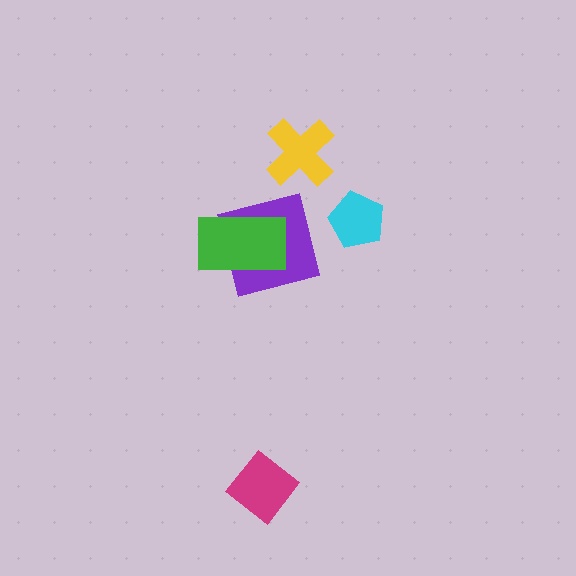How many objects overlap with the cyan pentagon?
0 objects overlap with the cyan pentagon.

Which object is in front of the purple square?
The green rectangle is in front of the purple square.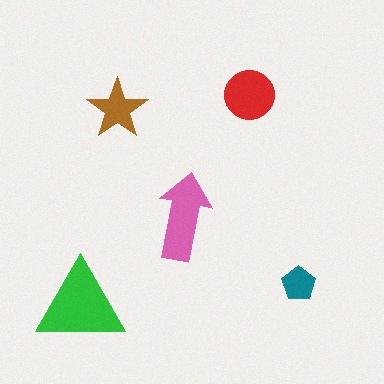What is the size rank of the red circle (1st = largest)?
3rd.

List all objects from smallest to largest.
The teal pentagon, the brown star, the red circle, the pink arrow, the green triangle.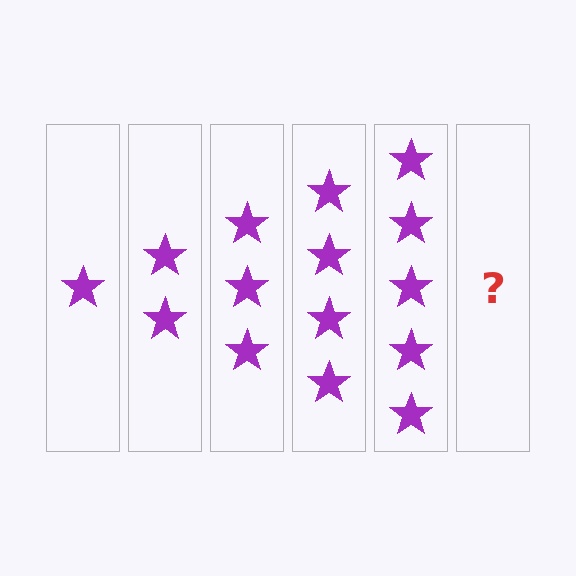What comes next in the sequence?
The next element should be 6 stars.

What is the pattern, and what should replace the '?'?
The pattern is that each step adds one more star. The '?' should be 6 stars.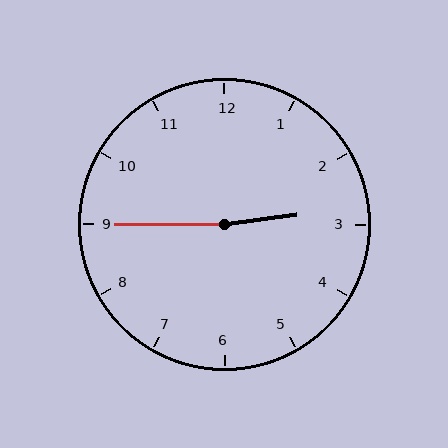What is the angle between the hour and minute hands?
Approximately 172 degrees.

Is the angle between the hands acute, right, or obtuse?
It is obtuse.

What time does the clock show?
2:45.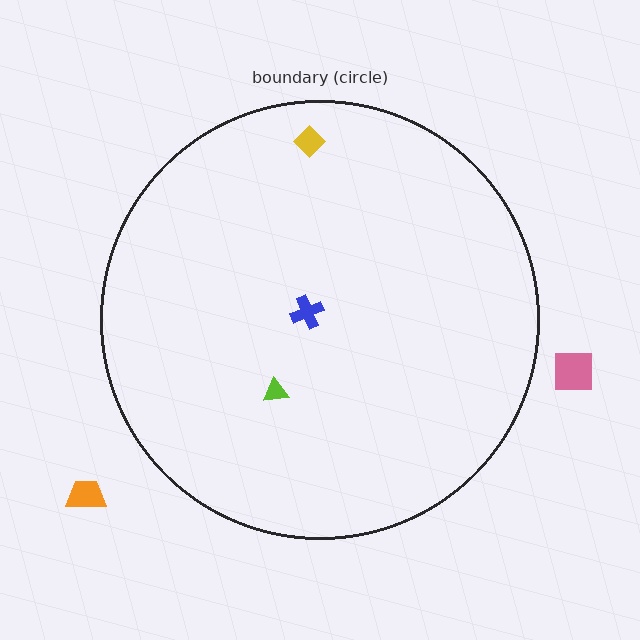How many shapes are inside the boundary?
3 inside, 2 outside.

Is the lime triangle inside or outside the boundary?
Inside.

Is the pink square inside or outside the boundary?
Outside.